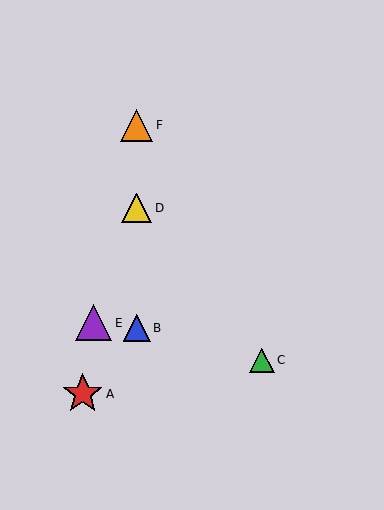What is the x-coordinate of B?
Object B is at x≈137.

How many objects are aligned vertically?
3 objects (B, D, F) are aligned vertically.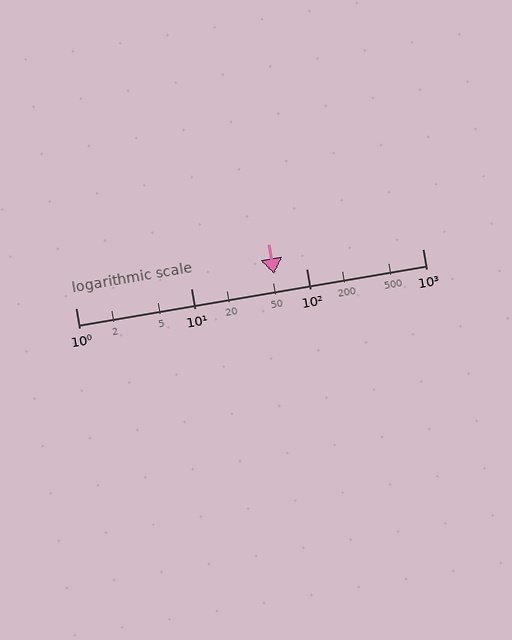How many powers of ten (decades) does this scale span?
The scale spans 3 decades, from 1 to 1000.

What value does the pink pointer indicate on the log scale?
The pointer indicates approximately 52.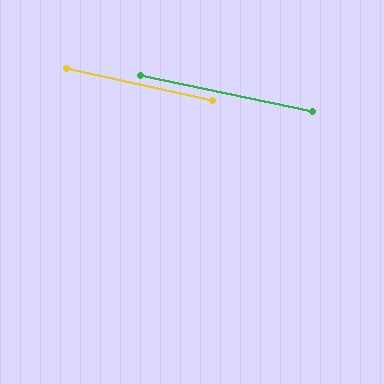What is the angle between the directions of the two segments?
Approximately 0 degrees.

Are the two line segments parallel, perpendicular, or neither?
Parallel — their directions differ by only 0.3°.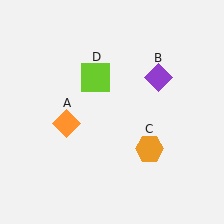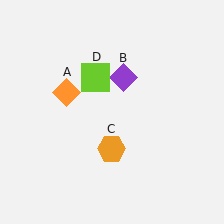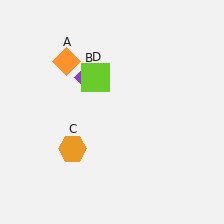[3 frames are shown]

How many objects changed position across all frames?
3 objects changed position: orange diamond (object A), purple diamond (object B), orange hexagon (object C).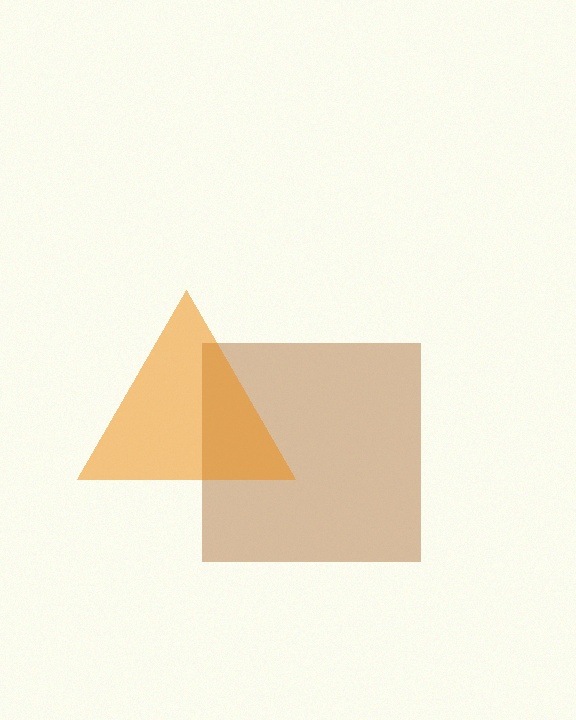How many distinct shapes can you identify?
There are 2 distinct shapes: a brown square, an orange triangle.